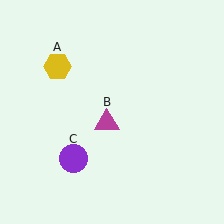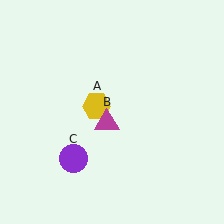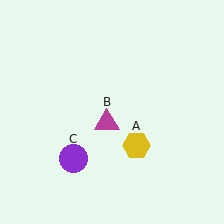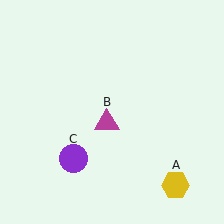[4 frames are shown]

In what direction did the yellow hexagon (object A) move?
The yellow hexagon (object A) moved down and to the right.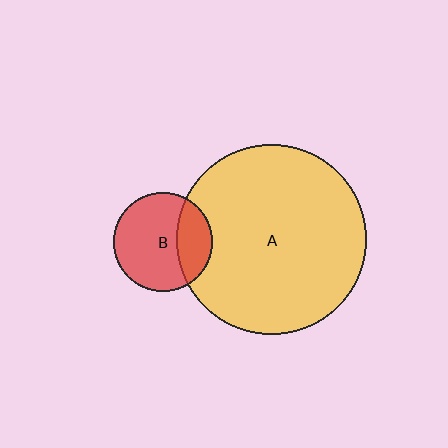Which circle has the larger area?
Circle A (yellow).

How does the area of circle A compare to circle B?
Approximately 3.7 times.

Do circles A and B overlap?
Yes.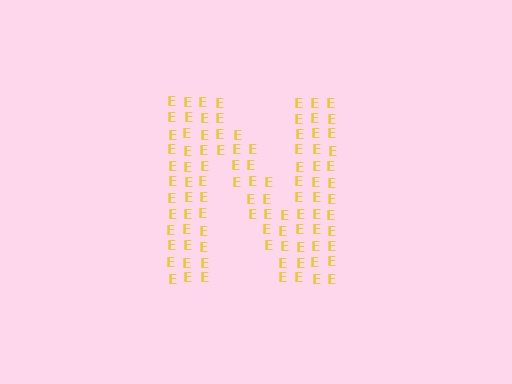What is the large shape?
The large shape is the letter N.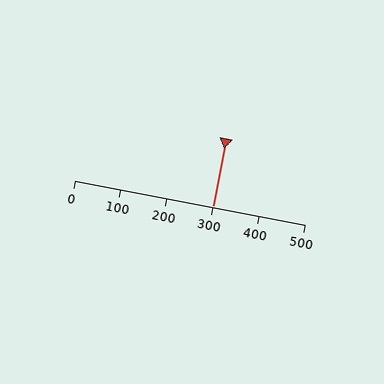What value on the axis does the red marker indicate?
The marker indicates approximately 300.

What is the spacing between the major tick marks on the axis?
The major ticks are spaced 100 apart.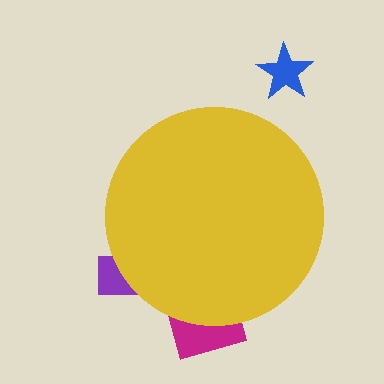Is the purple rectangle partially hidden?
Yes, the purple rectangle is partially hidden behind the yellow circle.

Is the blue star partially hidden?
No, the blue star is fully visible.